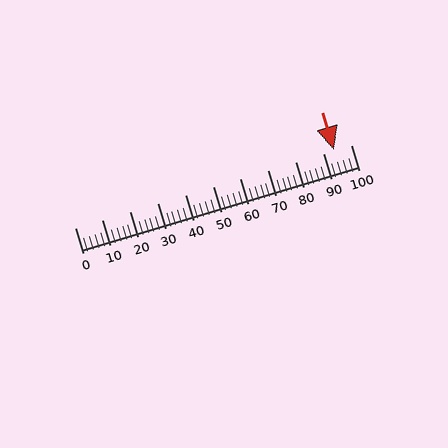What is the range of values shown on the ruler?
The ruler shows values from 0 to 100.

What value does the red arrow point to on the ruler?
The red arrow points to approximately 94.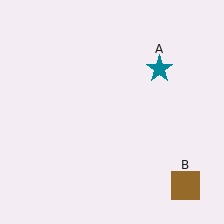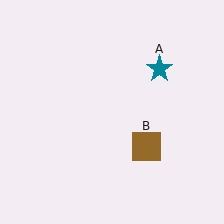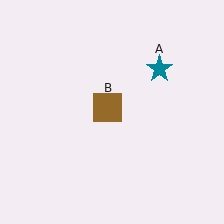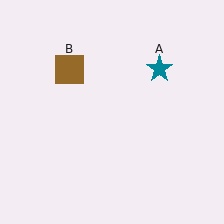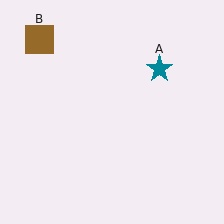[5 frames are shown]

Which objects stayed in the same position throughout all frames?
Teal star (object A) remained stationary.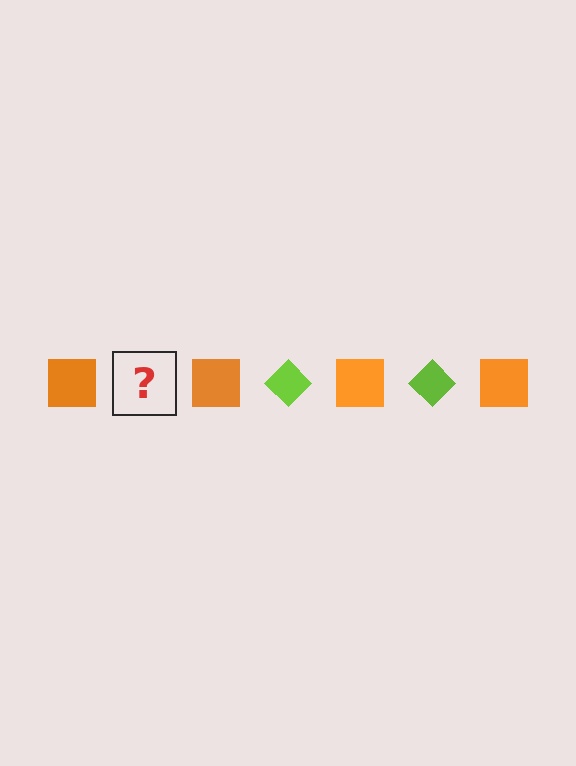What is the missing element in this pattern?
The missing element is a lime diamond.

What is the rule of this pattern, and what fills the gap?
The rule is that the pattern alternates between orange square and lime diamond. The gap should be filled with a lime diamond.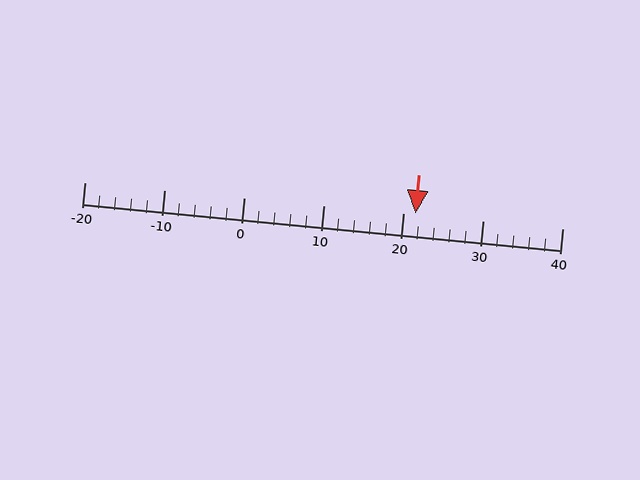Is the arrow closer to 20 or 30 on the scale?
The arrow is closer to 20.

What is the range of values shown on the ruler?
The ruler shows values from -20 to 40.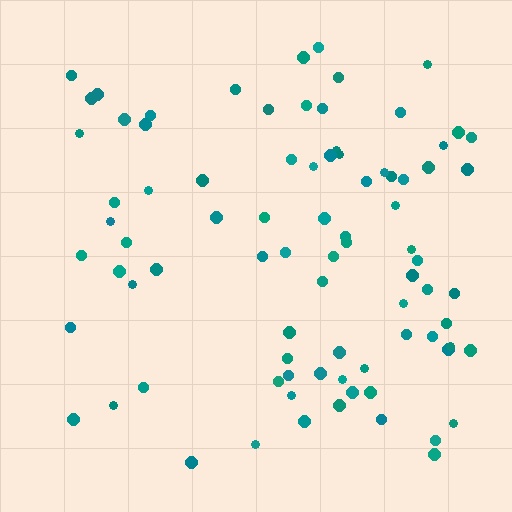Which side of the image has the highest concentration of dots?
The right.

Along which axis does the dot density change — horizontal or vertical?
Horizontal.